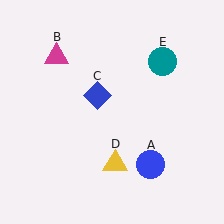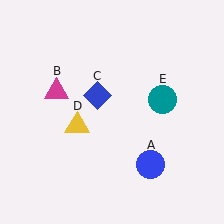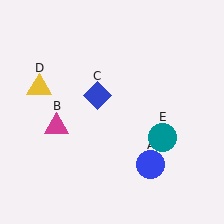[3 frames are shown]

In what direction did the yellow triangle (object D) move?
The yellow triangle (object D) moved up and to the left.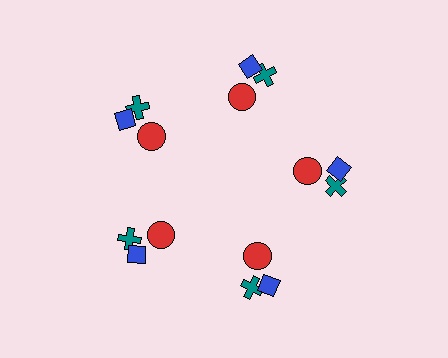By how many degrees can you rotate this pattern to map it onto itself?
The pattern maps onto itself every 72 degrees of rotation.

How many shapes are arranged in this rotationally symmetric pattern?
There are 15 shapes, arranged in 5 groups of 3.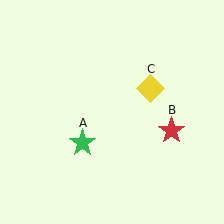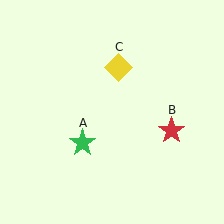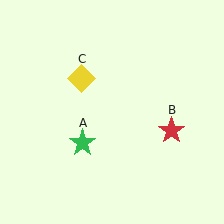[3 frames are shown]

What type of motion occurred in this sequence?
The yellow diamond (object C) rotated counterclockwise around the center of the scene.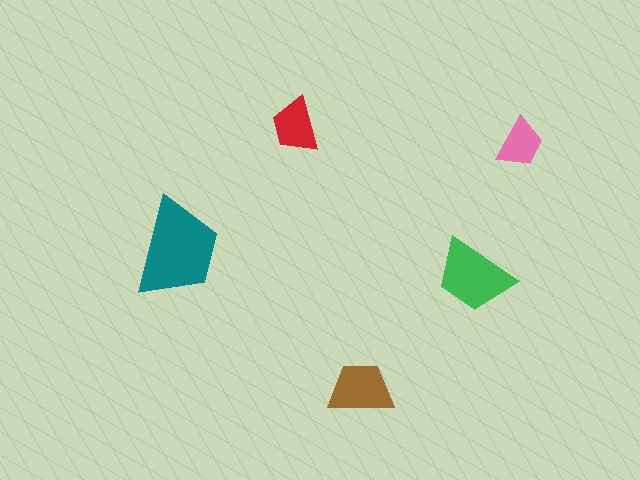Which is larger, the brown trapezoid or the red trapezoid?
The brown one.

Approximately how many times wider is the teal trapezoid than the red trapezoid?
About 2 times wider.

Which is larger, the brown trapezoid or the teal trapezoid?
The teal one.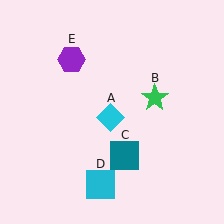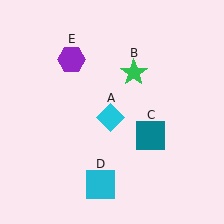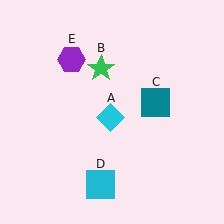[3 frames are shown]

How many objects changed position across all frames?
2 objects changed position: green star (object B), teal square (object C).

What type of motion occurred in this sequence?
The green star (object B), teal square (object C) rotated counterclockwise around the center of the scene.